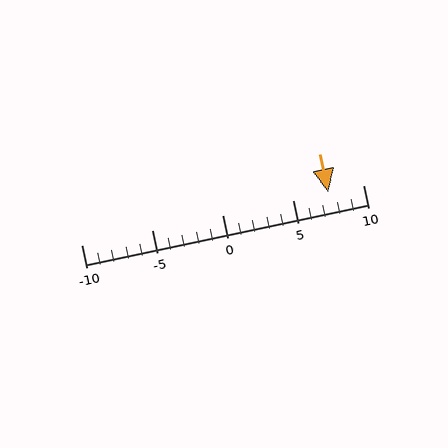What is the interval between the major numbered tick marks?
The major tick marks are spaced 5 units apart.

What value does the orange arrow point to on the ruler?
The orange arrow points to approximately 8.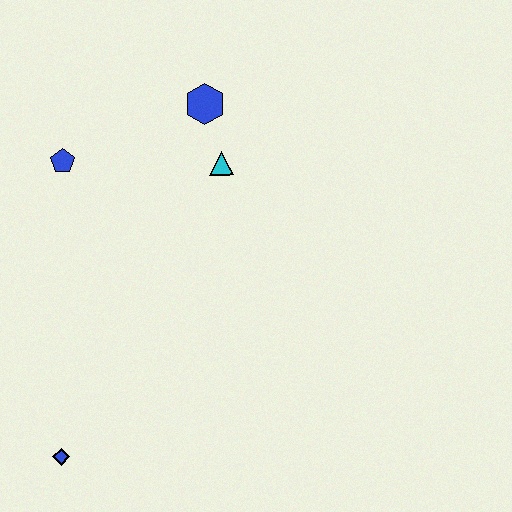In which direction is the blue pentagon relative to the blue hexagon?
The blue pentagon is to the left of the blue hexagon.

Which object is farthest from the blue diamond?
The blue hexagon is farthest from the blue diamond.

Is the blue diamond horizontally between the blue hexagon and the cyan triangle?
No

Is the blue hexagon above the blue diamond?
Yes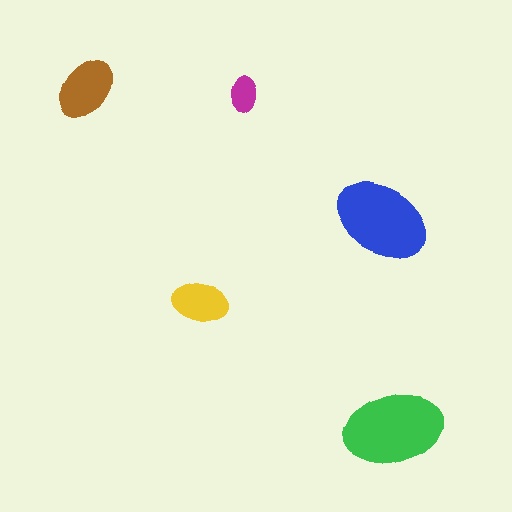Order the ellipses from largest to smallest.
the green one, the blue one, the brown one, the yellow one, the magenta one.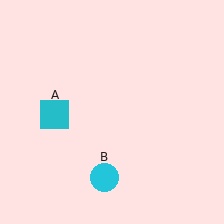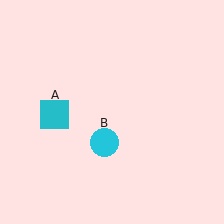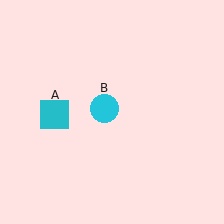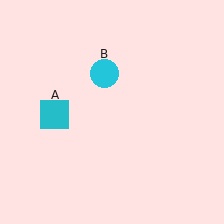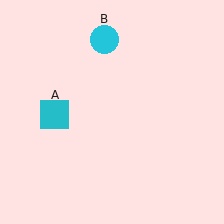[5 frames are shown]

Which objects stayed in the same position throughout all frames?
Cyan square (object A) remained stationary.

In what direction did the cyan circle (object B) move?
The cyan circle (object B) moved up.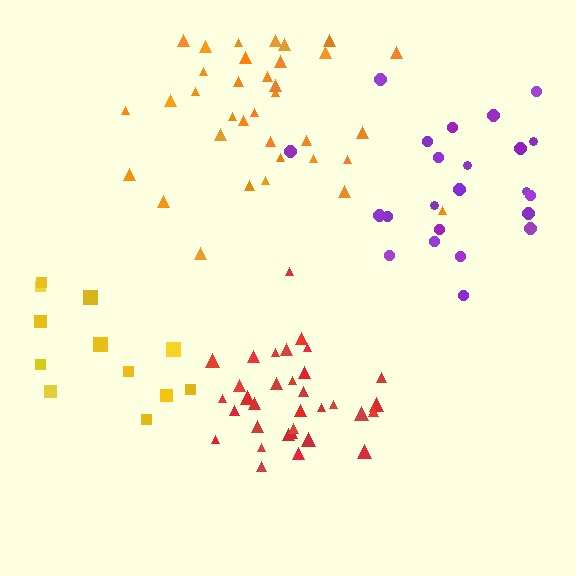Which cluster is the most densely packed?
Red.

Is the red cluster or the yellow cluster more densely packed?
Red.